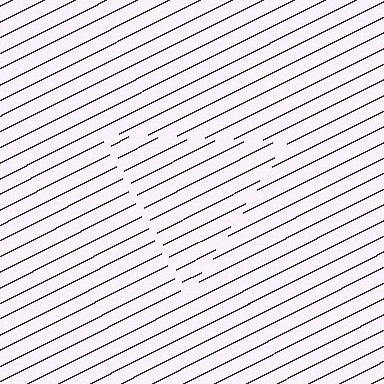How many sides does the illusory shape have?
3 sides — the line-ends trace a triangle.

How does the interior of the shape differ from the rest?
The interior of the shape contains the same grating, shifted by half a period — the contour is defined by the phase discontinuity where line-ends from the inner and outer gratings abut.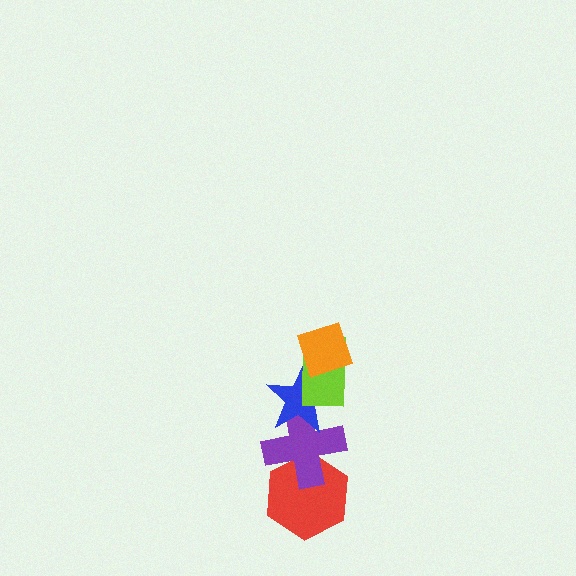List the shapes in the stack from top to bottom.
From top to bottom: the orange diamond, the lime rectangle, the blue star, the purple cross, the red hexagon.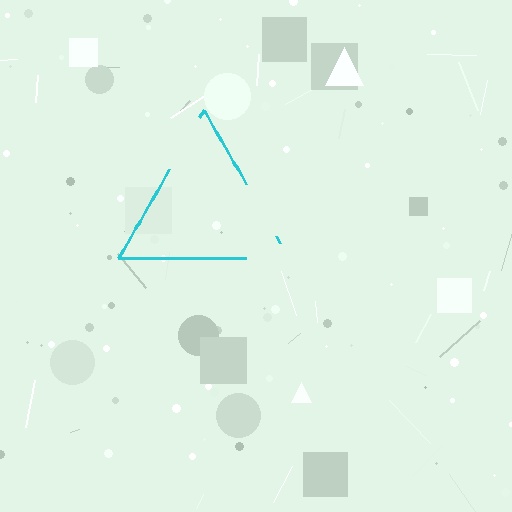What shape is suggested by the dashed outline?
The dashed outline suggests a triangle.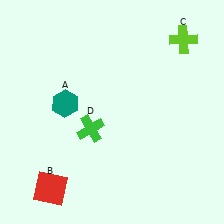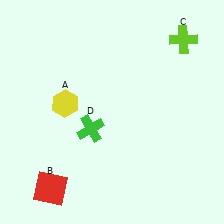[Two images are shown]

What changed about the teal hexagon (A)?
In Image 1, A is teal. In Image 2, it changed to yellow.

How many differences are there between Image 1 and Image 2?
There is 1 difference between the two images.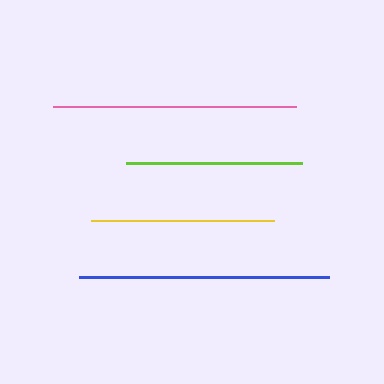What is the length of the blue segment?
The blue segment is approximately 250 pixels long.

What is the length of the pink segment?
The pink segment is approximately 243 pixels long.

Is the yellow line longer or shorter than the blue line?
The blue line is longer than the yellow line.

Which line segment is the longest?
The blue line is the longest at approximately 250 pixels.